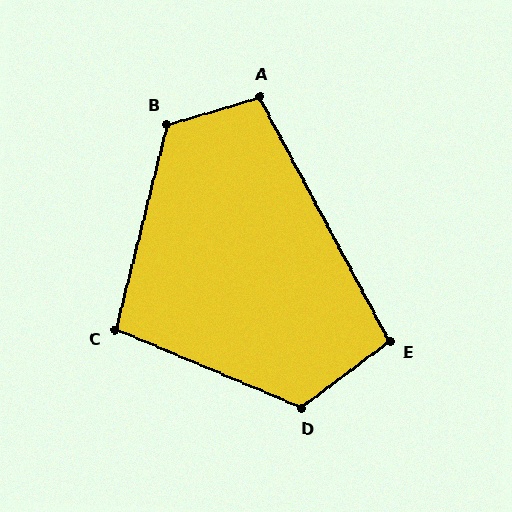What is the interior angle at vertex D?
Approximately 120 degrees (obtuse).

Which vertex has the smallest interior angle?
C, at approximately 99 degrees.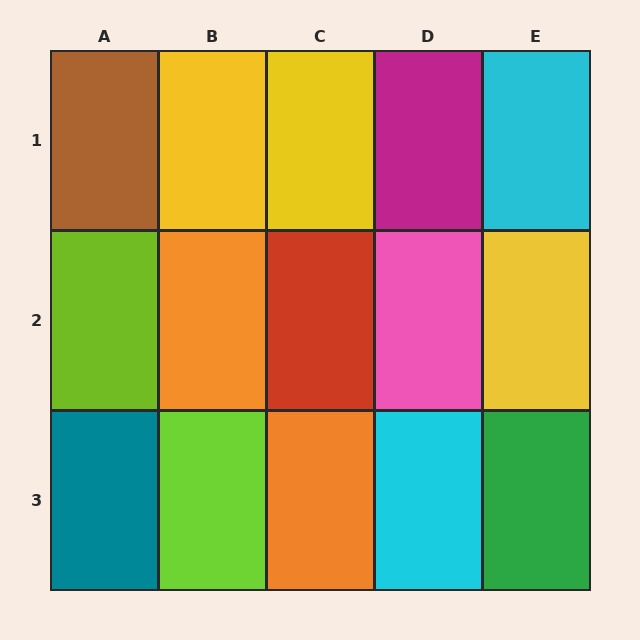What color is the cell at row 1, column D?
Magenta.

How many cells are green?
1 cell is green.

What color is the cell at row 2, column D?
Pink.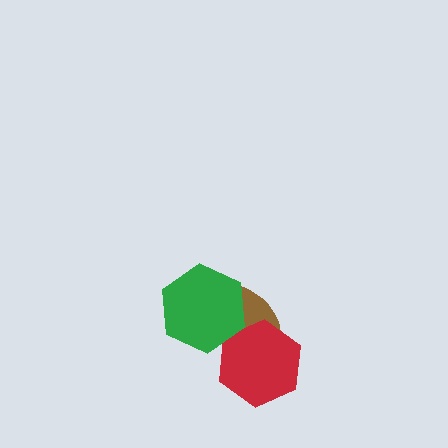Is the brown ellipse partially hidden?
Yes, it is partially covered by another shape.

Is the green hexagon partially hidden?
No, no other shape covers it.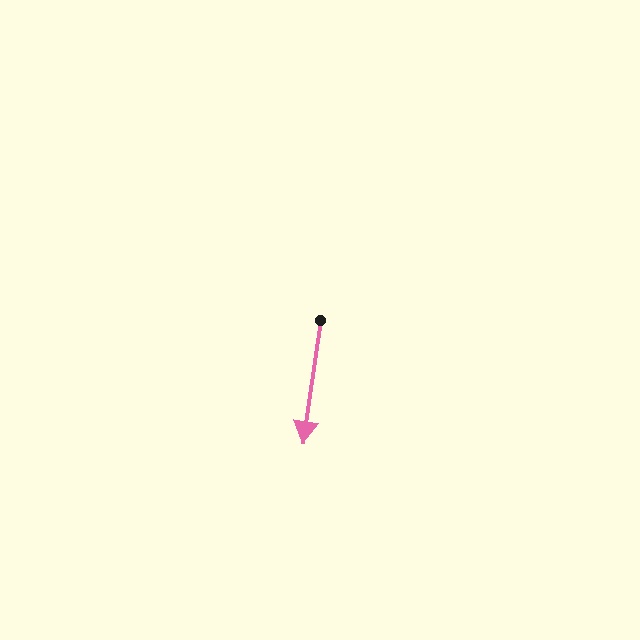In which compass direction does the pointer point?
South.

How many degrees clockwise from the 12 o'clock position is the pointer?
Approximately 188 degrees.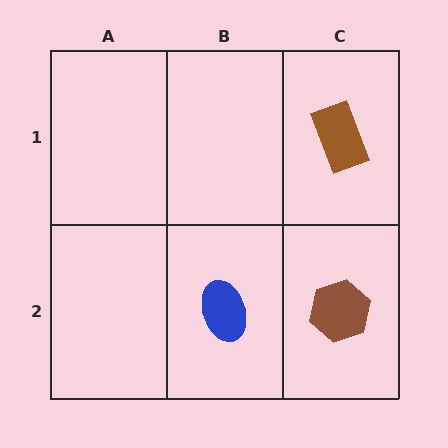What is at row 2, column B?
A blue ellipse.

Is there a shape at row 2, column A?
No, that cell is empty.